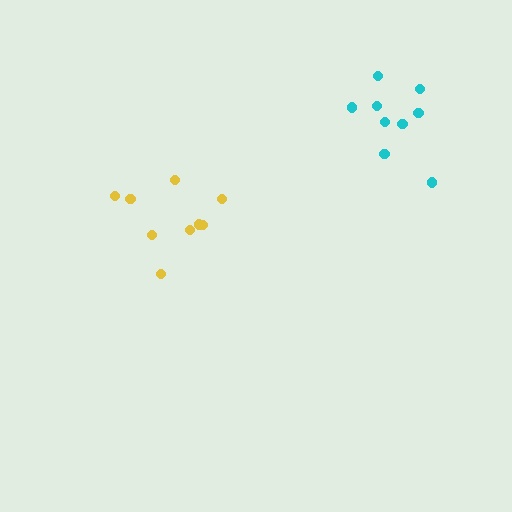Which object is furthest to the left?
The yellow cluster is leftmost.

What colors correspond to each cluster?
The clusters are colored: cyan, yellow.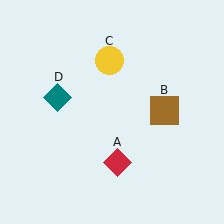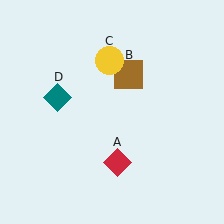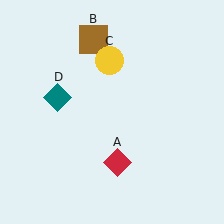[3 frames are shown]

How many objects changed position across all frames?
1 object changed position: brown square (object B).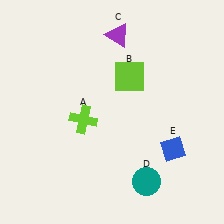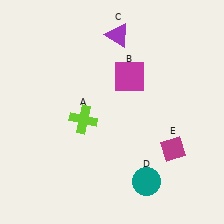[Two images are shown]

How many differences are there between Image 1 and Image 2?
There are 2 differences between the two images.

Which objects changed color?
B changed from lime to magenta. E changed from blue to magenta.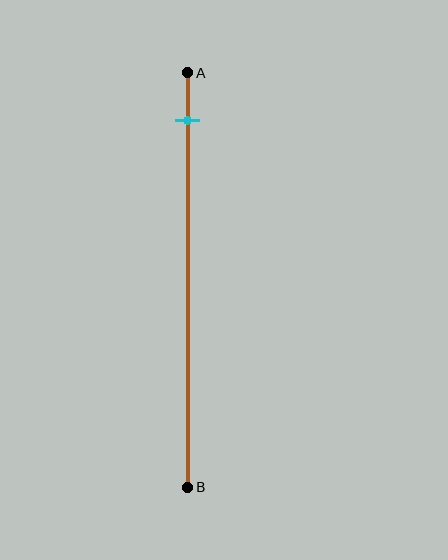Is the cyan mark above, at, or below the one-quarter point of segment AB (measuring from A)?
The cyan mark is above the one-quarter point of segment AB.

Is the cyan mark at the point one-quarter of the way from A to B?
No, the mark is at about 10% from A, not at the 25% one-quarter point.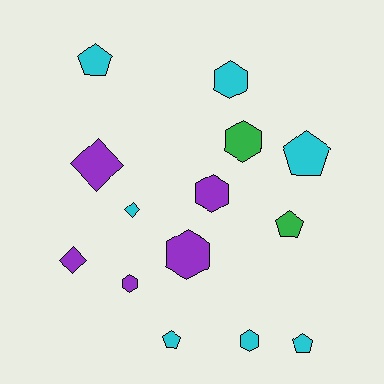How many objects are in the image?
There are 14 objects.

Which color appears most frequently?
Cyan, with 7 objects.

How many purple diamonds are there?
There are 2 purple diamonds.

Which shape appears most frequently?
Hexagon, with 6 objects.